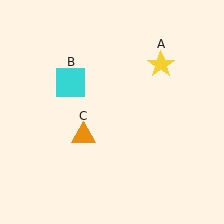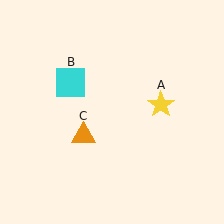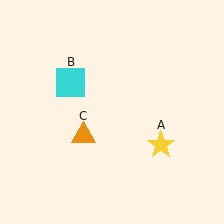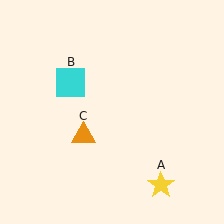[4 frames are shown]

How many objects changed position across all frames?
1 object changed position: yellow star (object A).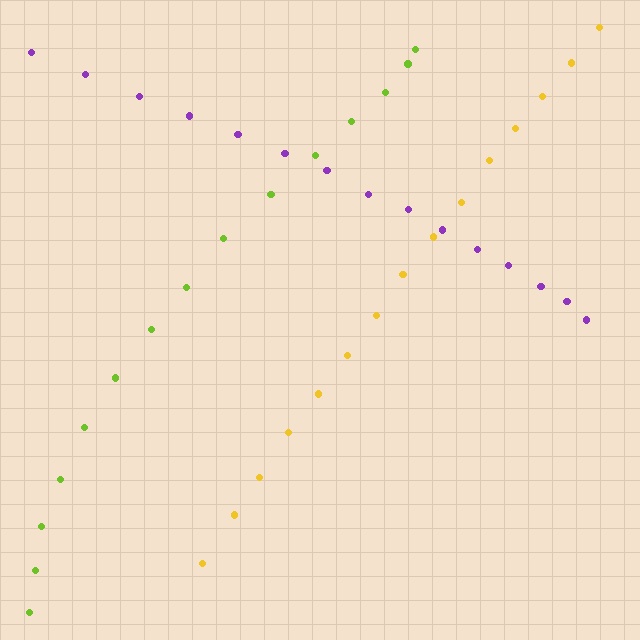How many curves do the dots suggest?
There are 3 distinct paths.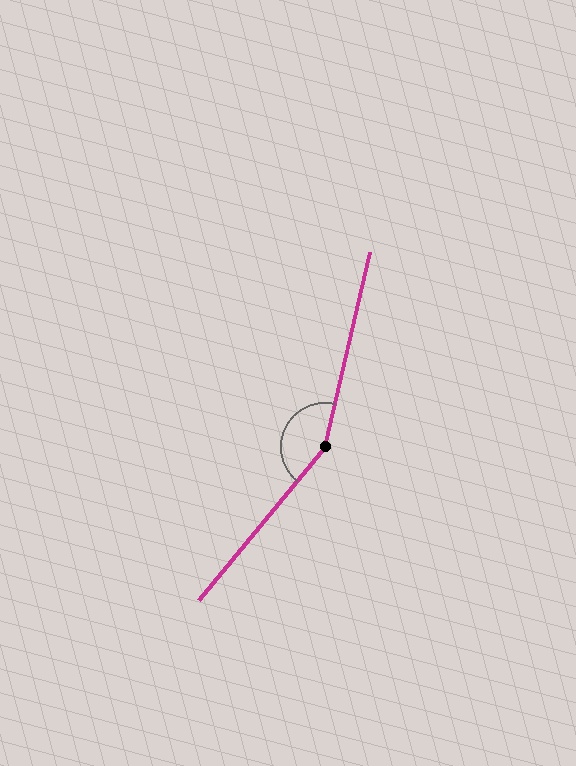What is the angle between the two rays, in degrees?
Approximately 153 degrees.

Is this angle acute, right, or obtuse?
It is obtuse.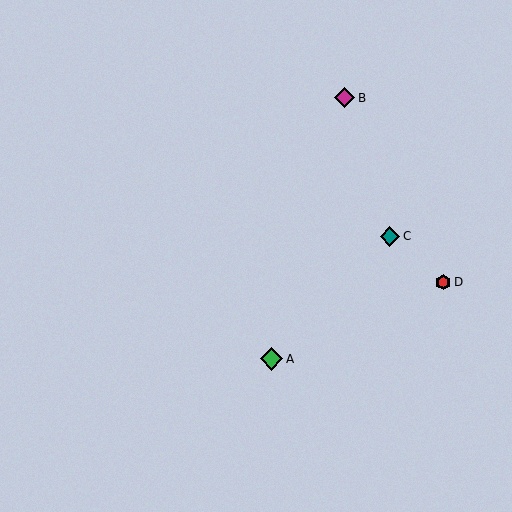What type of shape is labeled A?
Shape A is a green diamond.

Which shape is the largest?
The green diamond (labeled A) is the largest.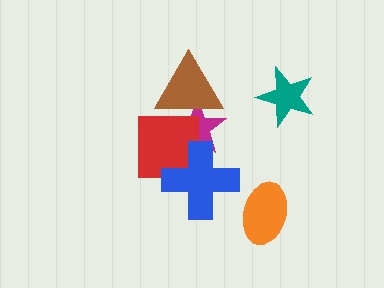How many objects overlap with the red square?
3 objects overlap with the red square.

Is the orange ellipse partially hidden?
No, no other shape covers it.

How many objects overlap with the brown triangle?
2 objects overlap with the brown triangle.